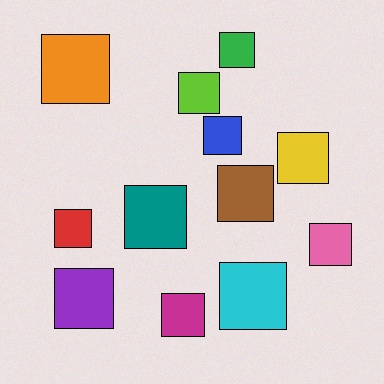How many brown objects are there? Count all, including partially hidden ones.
There is 1 brown object.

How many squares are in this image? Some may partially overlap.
There are 12 squares.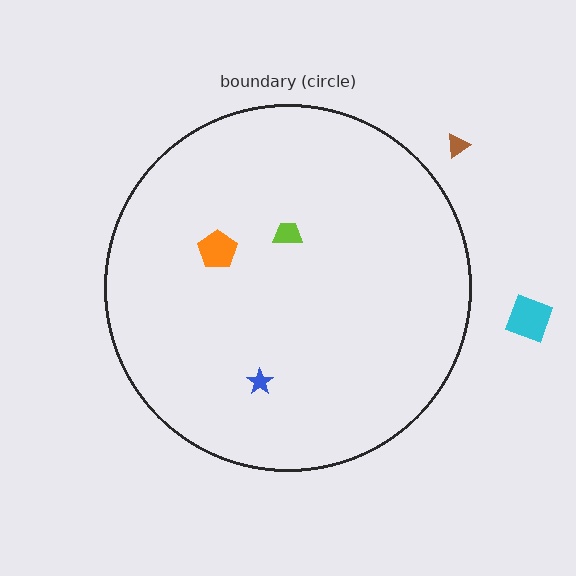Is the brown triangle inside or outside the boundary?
Outside.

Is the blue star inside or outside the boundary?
Inside.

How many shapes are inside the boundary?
3 inside, 2 outside.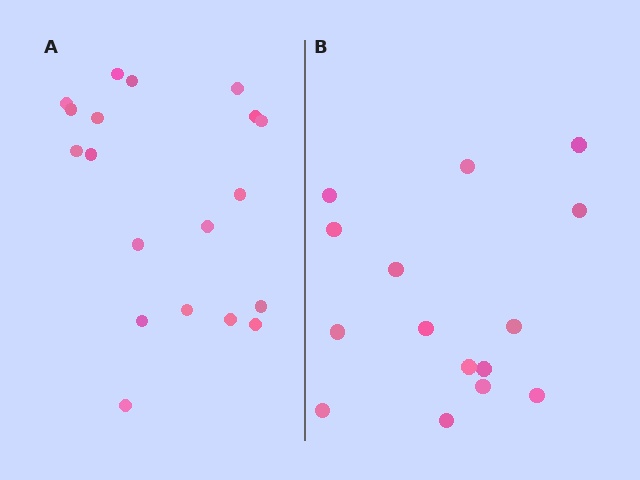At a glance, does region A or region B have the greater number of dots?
Region A (the left region) has more dots.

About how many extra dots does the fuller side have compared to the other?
Region A has about 4 more dots than region B.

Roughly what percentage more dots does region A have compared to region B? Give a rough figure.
About 25% more.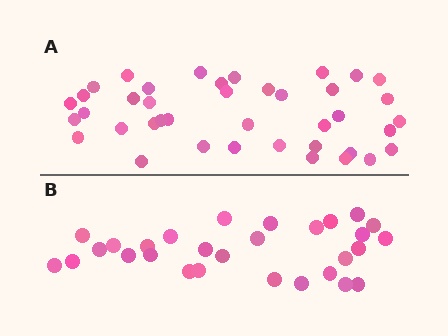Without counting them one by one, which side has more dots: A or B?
Region A (the top region) has more dots.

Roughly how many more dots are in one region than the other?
Region A has roughly 12 or so more dots than region B.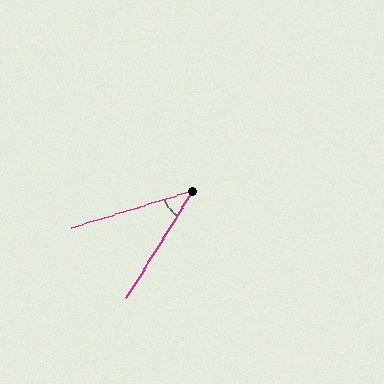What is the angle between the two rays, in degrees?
Approximately 41 degrees.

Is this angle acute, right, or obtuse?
It is acute.